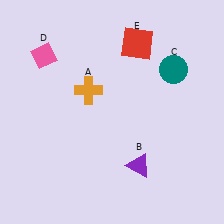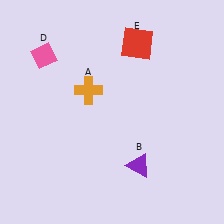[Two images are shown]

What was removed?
The teal circle (C) was removed in Image 2.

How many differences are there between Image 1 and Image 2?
There is 1 difference between the two images.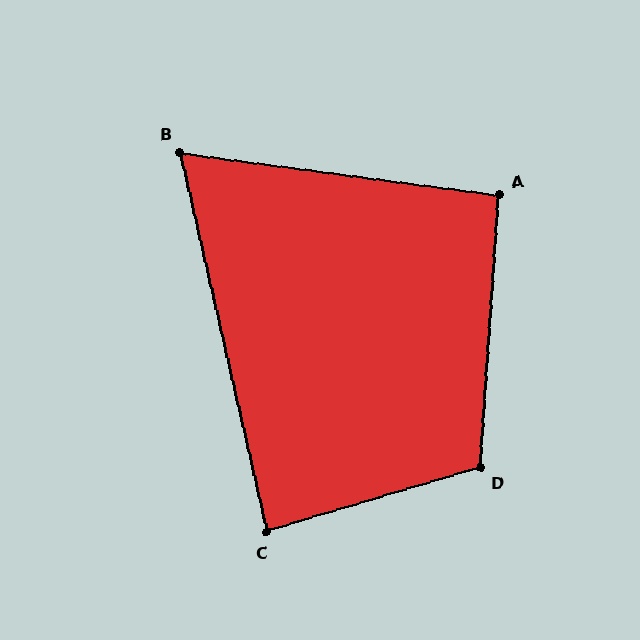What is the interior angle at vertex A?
Approximately 94 degrees (approximately right).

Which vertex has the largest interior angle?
D, at approximately 111 degrees.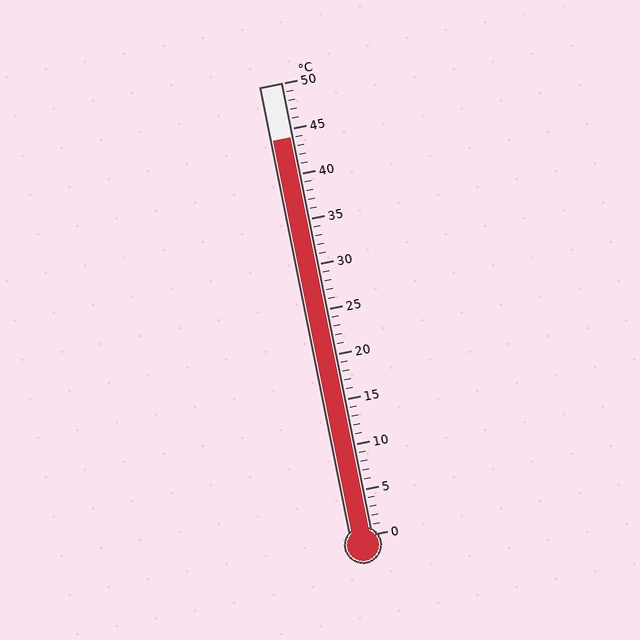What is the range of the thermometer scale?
The thermometer scale ranges from 0°C to 50°C.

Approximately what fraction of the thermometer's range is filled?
The thermometer is filled to approximately 90% of its range.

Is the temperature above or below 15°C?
The temperature is above 15°C.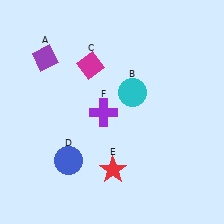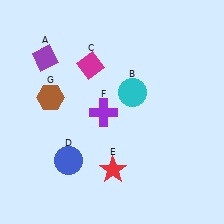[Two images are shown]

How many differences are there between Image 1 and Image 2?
There is 1 difference between the two images.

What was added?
A brown hexagon (G) was added in Image 2.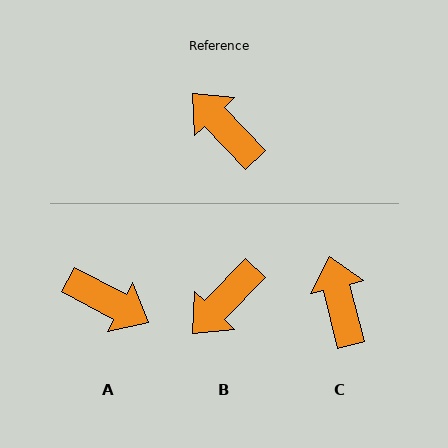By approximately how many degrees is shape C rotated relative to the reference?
Approximately 30 degrees clockwise.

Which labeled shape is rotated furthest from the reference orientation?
A, about 162 degrees away.